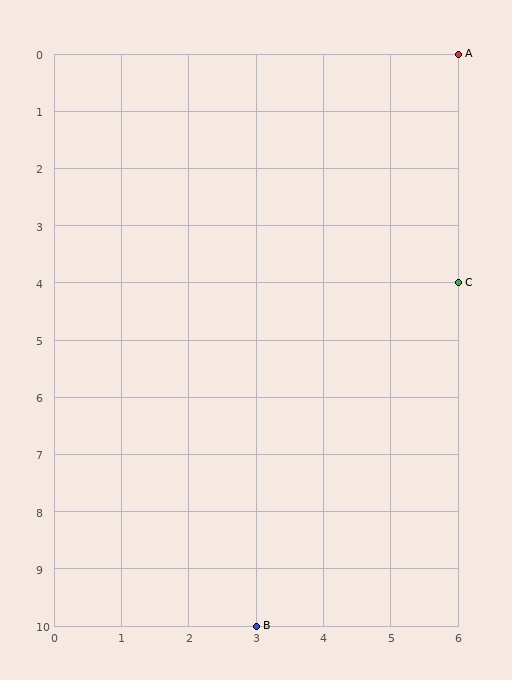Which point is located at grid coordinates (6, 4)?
Point C is at (6, 4).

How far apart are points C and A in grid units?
Points C and A are 4 rows apart.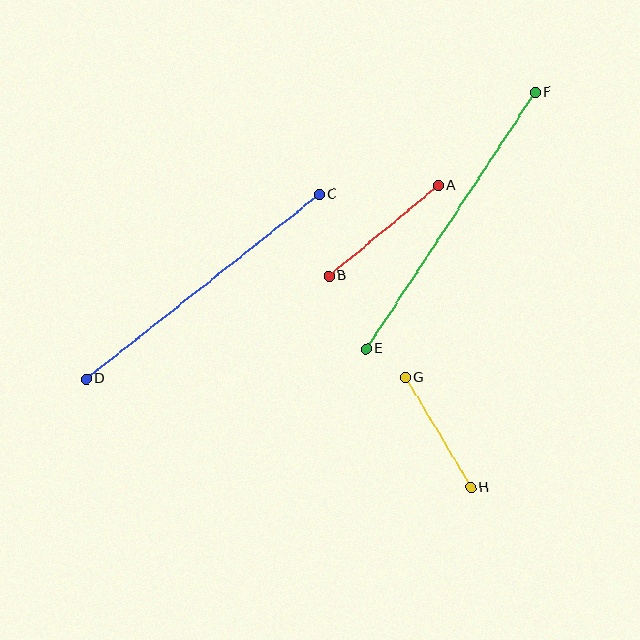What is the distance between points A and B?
The distance is approximately 142 pixels.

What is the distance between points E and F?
The distance is approximately 307 pixels.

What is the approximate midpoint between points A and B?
The midpoint is at approximately (383, 231) pixels.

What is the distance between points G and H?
The distance is approximately 128 pixels.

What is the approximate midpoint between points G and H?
The midpoint is at approximately (438, 433) pixels.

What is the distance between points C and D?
The distance is approximately 298 pixels.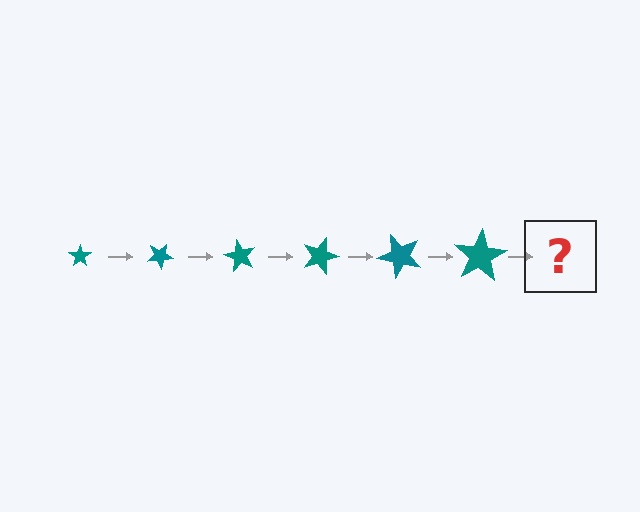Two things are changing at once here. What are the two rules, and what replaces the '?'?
The two rules are that the star grows larger each step and it rotates 30 degrees each step. The '?' should be a star, larger than the previous one and rotated 180 degrees from the start.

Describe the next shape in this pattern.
It should be a star, larger than the previous one and rotated 180 degrees from the start.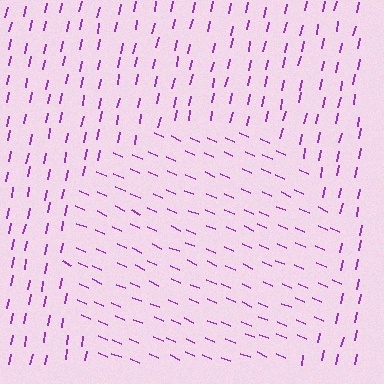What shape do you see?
I see a circle.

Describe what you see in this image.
The image is filled with small purple line segments. A circle region in the image has lines oriented differently from the surrounding lines, creating a visible texture boundary.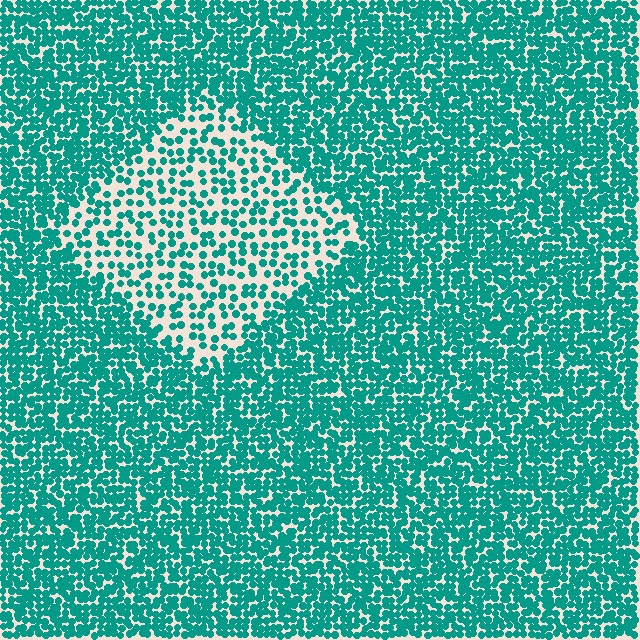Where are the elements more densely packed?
The elements are more densely packed outside the diamond boundary.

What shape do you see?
I see a diamond.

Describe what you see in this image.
The image contains small teal elements arranged at two different densities. A diamond-shaped region is visible where the elements are less densely packed than the surrounding area.